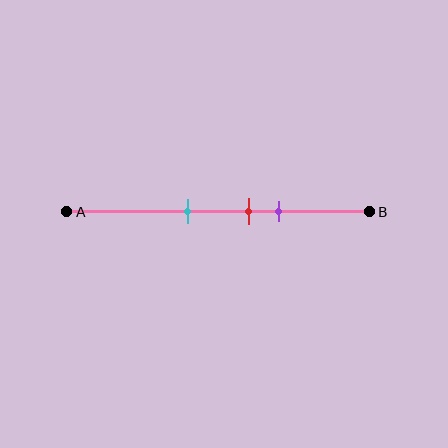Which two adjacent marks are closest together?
The red and purple marks are the closest adjacent pair.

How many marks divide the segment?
There are 3 marks dividing the segment.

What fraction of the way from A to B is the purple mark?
The purple mark is approximately 70% (0.7) of the way from A to B.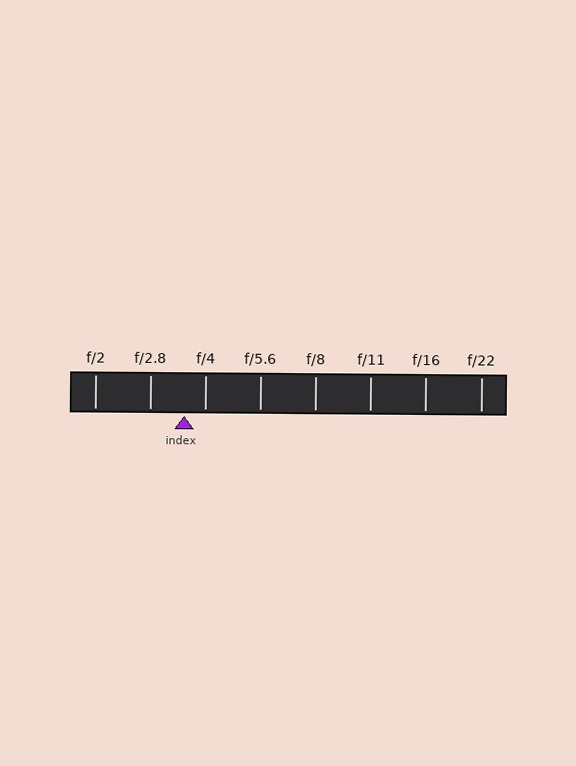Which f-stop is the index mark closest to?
The index mark is closest to f/4.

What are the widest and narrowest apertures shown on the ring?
The widest aperture shown is f/2 and the narrowest is f/22.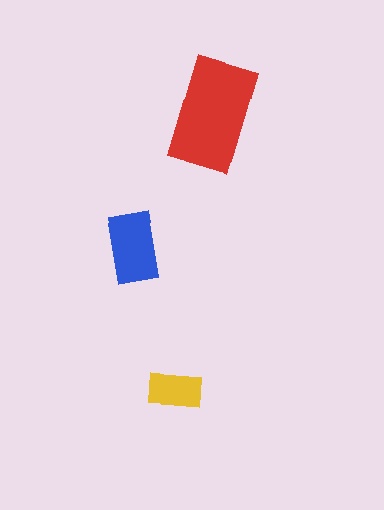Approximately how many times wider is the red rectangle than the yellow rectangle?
About 2 times wider.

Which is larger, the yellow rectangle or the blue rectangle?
The blue one.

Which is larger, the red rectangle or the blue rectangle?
The red one.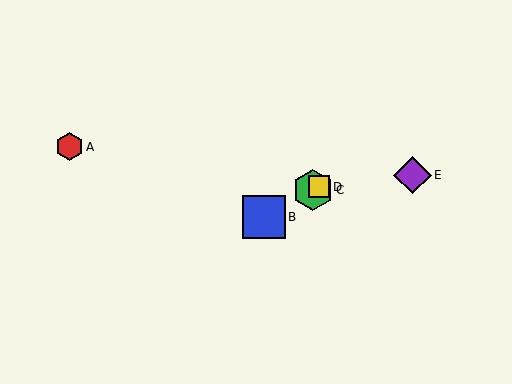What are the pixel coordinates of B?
Object B is at (264, 217).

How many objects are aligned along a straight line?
3 objects (B, C, D) are aligned along a straight line.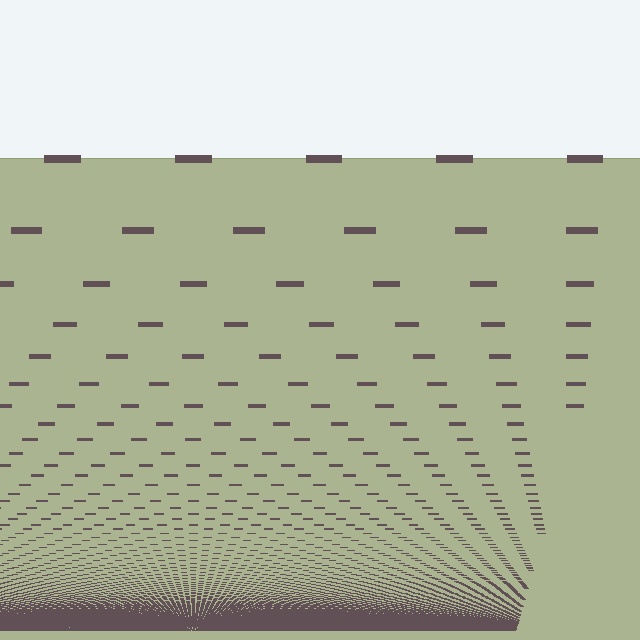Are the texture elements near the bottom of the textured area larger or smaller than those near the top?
Smaller. The gradient is inverted — elements near the bottom are smaller and denser.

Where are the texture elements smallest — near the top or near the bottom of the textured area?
Near the bottom.